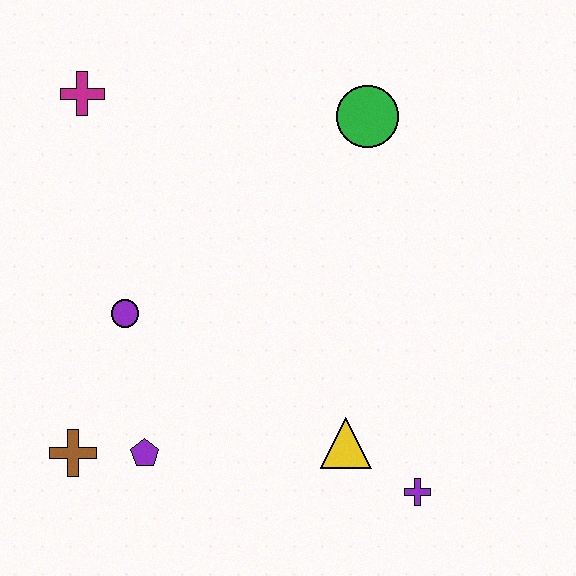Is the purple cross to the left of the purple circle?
No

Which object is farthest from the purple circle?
The purple cross is farthest from the purple circle.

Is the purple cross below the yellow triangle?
Yes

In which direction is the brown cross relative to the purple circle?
The brown cross is below the purple circle.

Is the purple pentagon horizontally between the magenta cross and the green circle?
Yes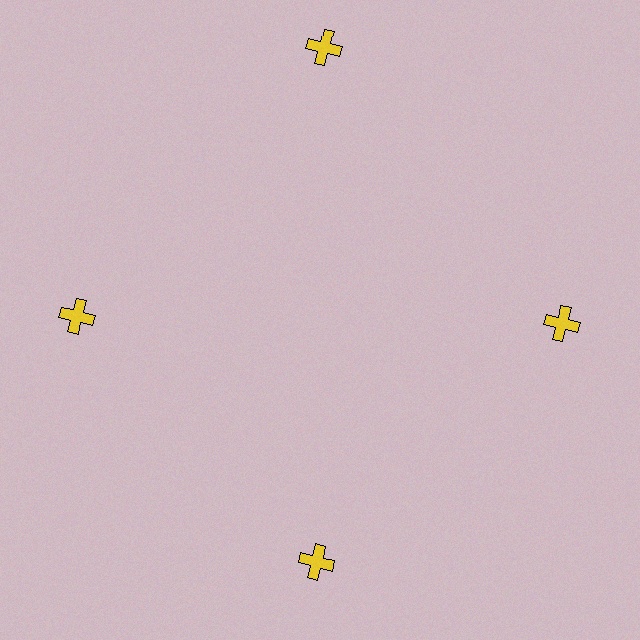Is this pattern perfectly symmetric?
No. The 4 yellow crosses are arranged in a ring, but one element near the 12 o'clock position is pushed outward from the center, breaking the 4-fold rotational symmetry.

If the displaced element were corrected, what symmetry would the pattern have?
It would have 4-fold rotational symmetry — the pattern would map onto itself every 90 degrees.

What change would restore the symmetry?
The symmetry would be restored by moving it inward, back onto the ring so that all 4 crosses sit at equal angles and equal distance from the center.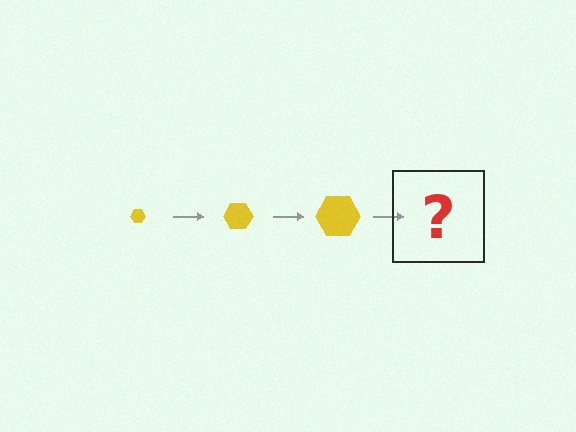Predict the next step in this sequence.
The next step is a yellow hexagon, larger than the previous one.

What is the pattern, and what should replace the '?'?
The pattern is that the hexagon gets progressively larger each step. The '?' should be a yellow hexagon, larger than the previous one.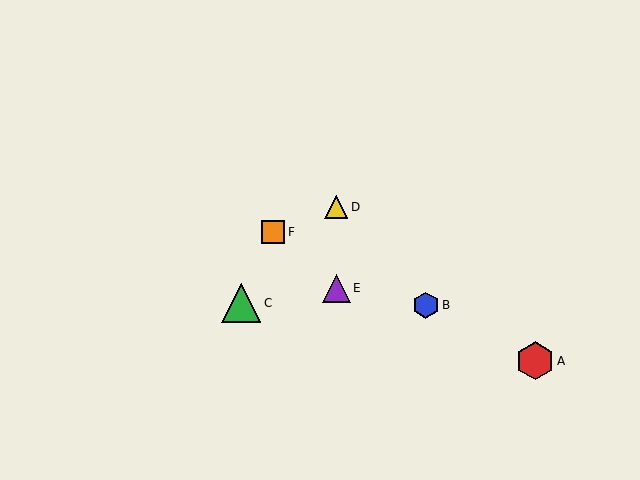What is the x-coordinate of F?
Object F is at x≈273.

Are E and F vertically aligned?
No, E is at x≈336 and F is at x≈273.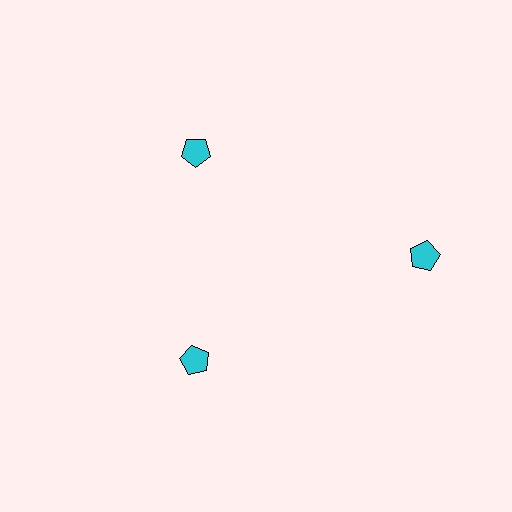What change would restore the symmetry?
The symmetry would be restored by moving it inward, back onto the ring so that all 3 pentagons sit at equal angles and equal distance from the center.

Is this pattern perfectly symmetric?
No. The 3 cyan pentagons are arranged in a ring, but one element near the 3 o'clock position is pushed outward from the center, breaking the 3-fold rotational symmetry.